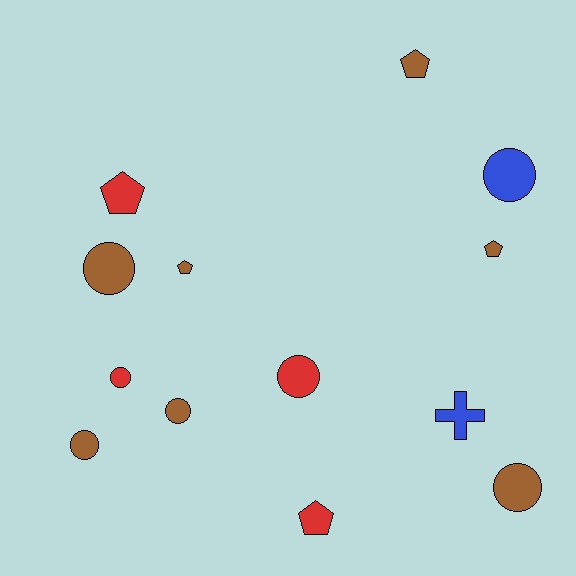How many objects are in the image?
There are 13 objects.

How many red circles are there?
There are 2 red circles.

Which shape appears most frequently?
Circle, with 7 objects.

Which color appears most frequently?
Brown, with 7 objects.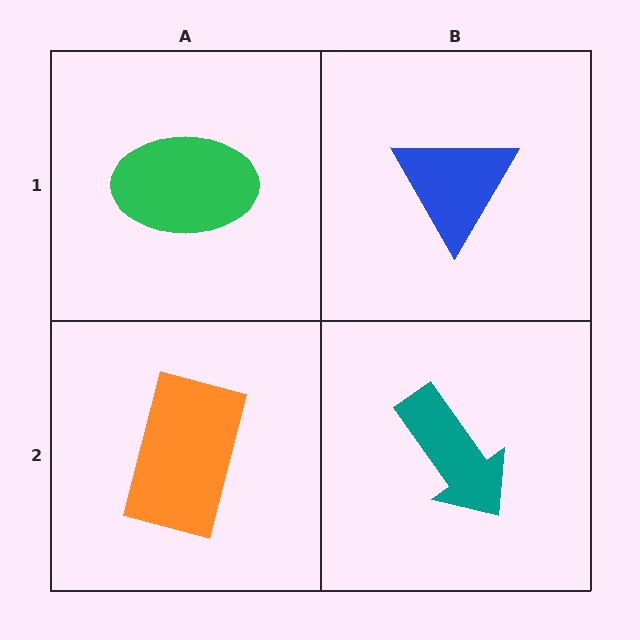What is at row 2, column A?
An orange rectangle.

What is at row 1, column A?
A green ellipse.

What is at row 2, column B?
A teal arrow.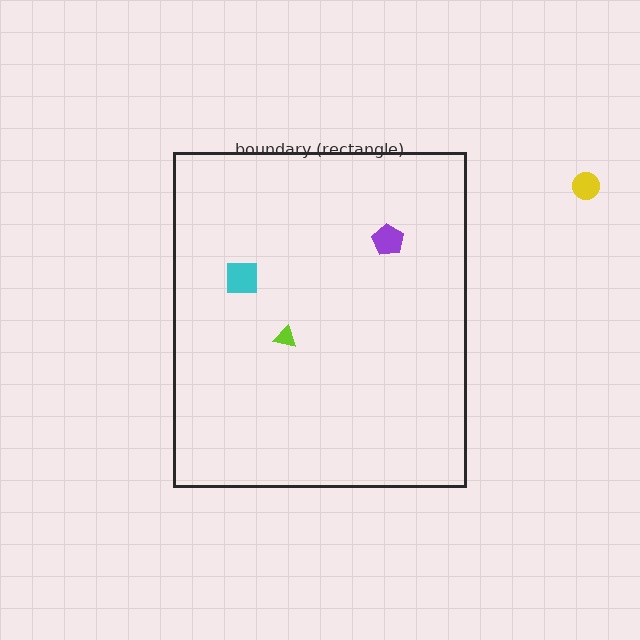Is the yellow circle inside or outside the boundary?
Outside.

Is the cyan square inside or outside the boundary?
Inside.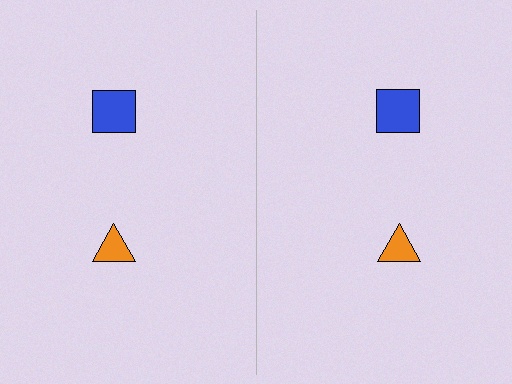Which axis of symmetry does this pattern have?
The pattern has a vertical axis of symmetry running through the center of the image.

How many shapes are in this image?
There are 4 shapes in this image.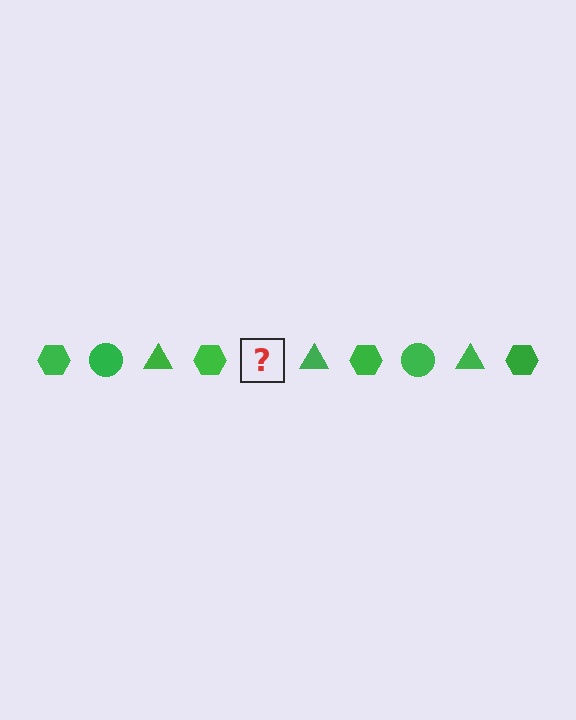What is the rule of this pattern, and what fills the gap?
The rule is that the pattern cycles through hexagon, circle, triangle shapes in green. The gap should be filled with a green circle.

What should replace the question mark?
The question mark should be replaced with a green circle.